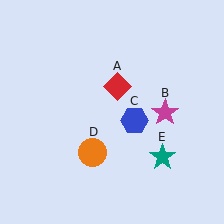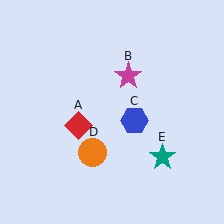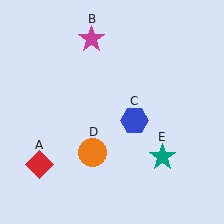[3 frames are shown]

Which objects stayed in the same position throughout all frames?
Blue hexagon (object C) and orange circle (object D) and teal star (object E) remained stationary.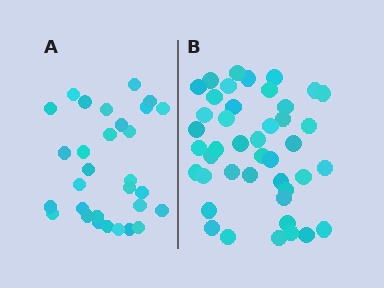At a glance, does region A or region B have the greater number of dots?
Region B (the right region) has more dots.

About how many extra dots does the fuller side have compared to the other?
Region B has approximately 15 more dots than region A.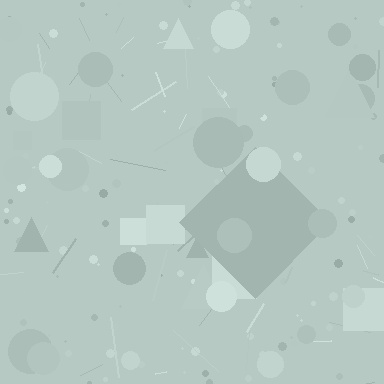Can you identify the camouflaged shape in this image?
The camouflaged shape is a diamond.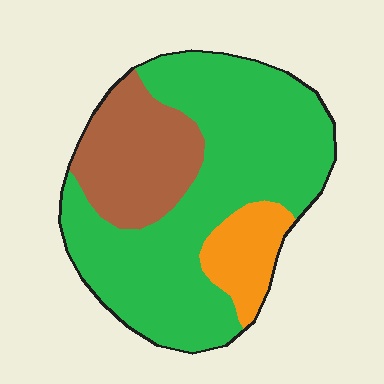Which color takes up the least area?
Orange, at roughly 10%.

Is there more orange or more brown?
Brown.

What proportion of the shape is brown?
Brown covers roughly 25% of the shape.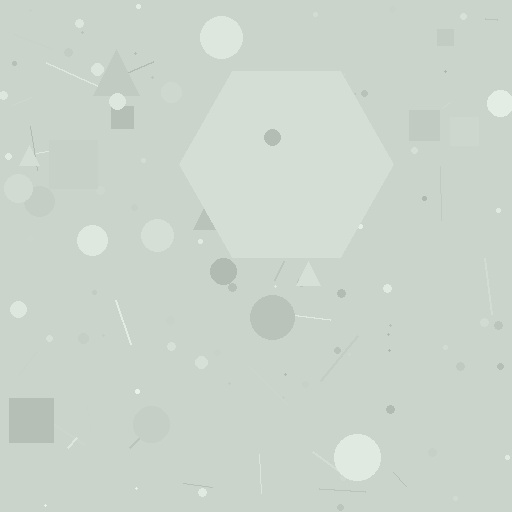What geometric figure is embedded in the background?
A hexagon is embedded in the background.